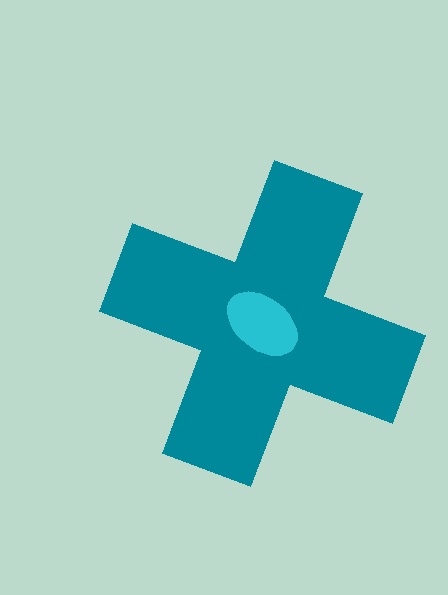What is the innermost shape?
The cyan ellipse.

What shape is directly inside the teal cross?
The cyan ellipse.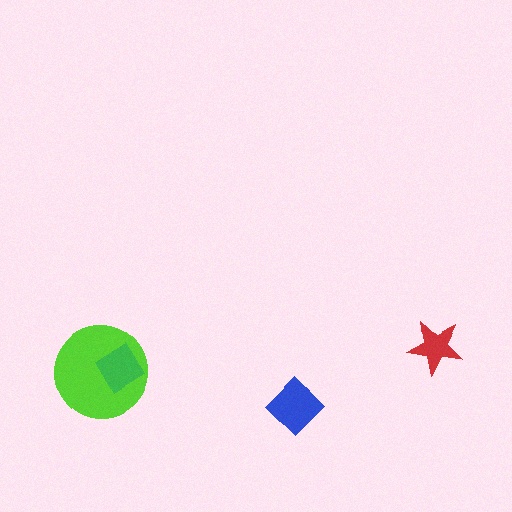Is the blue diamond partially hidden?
No, no other shape covers it.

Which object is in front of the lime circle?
The green diamond is in front of the lime circle.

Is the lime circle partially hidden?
Yes, it is partially covered by another shape.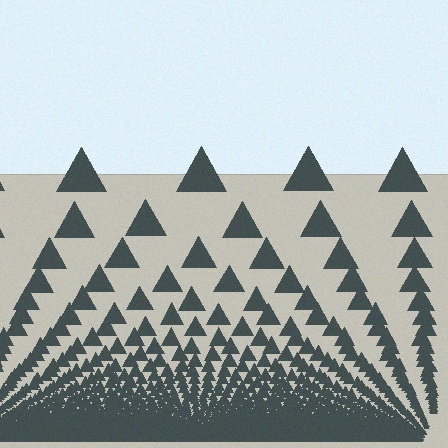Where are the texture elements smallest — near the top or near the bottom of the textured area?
Near the bottom.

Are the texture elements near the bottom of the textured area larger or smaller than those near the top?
Smaller. The gradient is inverted — elements near the bottom are smaller and denser.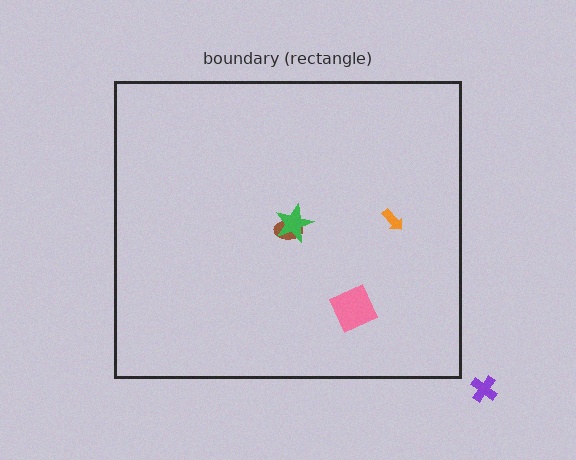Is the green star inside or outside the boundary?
Inside.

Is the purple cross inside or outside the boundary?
Outside.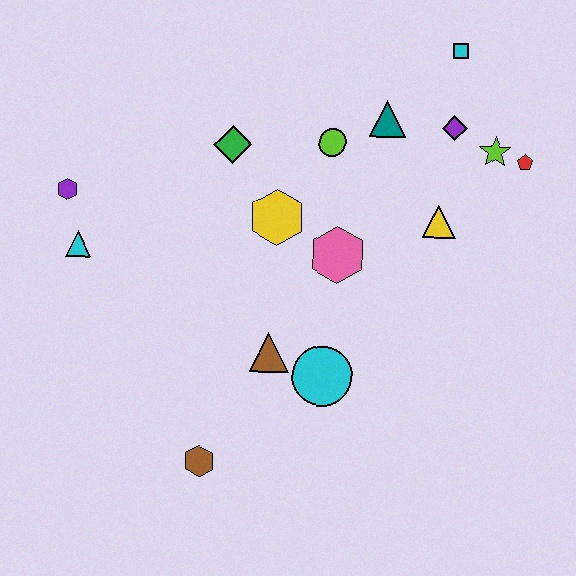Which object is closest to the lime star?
The red pentagon is closest to the lime star.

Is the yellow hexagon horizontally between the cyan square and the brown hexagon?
Yes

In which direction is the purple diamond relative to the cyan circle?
The purple diamond is above the cyan circle.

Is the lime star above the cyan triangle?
Yes